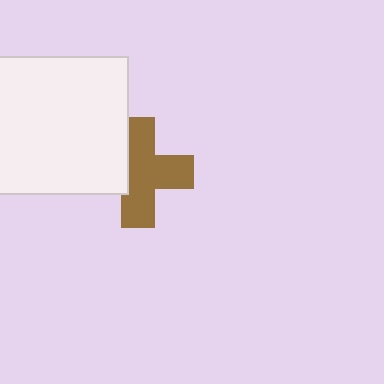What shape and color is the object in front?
The object in front is a white square.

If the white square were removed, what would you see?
You would see the complete brown cross.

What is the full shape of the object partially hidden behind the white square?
The partially hidden object is a brown cross.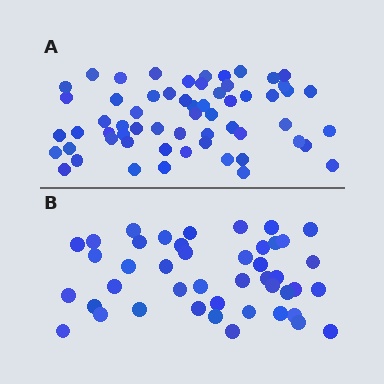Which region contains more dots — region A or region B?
Region A (the top region) has more dots.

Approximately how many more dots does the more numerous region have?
Region A has approximately 15 more dots than region B.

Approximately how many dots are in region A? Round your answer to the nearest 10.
About 60 dots.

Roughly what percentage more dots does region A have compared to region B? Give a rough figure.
About 35% more.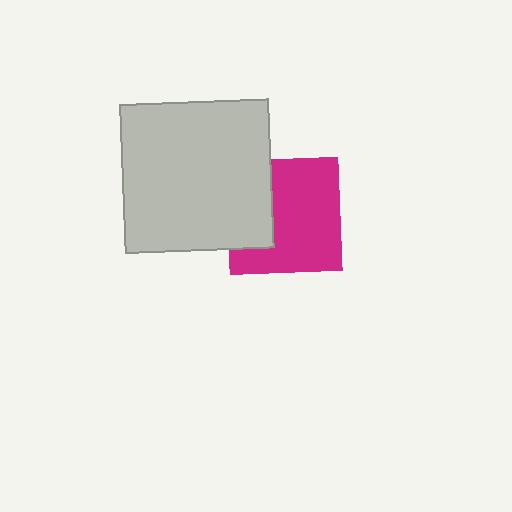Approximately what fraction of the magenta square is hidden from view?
Roughly 32% of the magenta square is hidden behind the light gray square.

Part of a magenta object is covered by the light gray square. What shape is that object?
It is a square.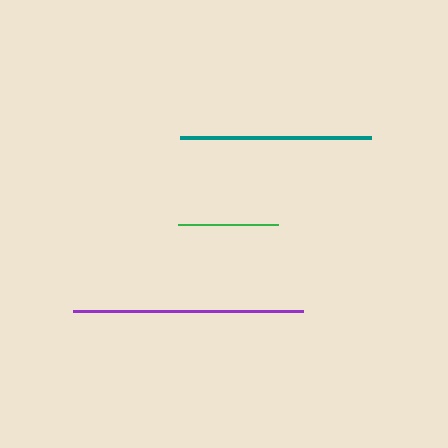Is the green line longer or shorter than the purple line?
The purple line is longer than the green line.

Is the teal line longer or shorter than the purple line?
The purple line is longer than the teal line.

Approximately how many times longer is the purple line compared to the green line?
The purple line is approximately 2.3 times the length of the green line.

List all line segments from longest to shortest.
From longest to shortest: purple, teal, green.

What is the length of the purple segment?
The purple segment is approximately 230 pixels long.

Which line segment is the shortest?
The green line is the shortest at approximately 100 pixels.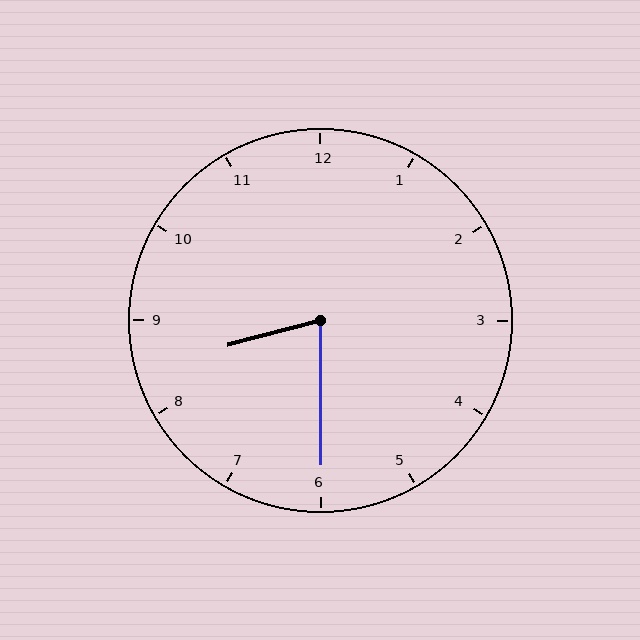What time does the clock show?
8:30.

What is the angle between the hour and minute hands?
Approximately 75 degrees.